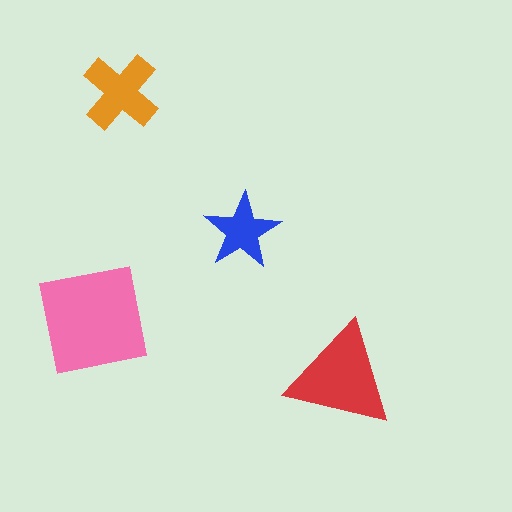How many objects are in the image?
There are 4 objects in the image.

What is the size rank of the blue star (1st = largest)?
4th.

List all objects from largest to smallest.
The pink square, the red triangle, the orange cross, the blue star.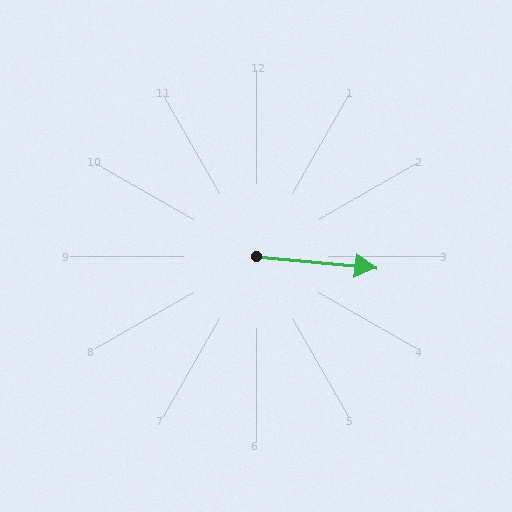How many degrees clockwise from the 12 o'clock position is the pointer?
Approximately 96 degrees.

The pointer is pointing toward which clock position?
Roughly 3 o'clock.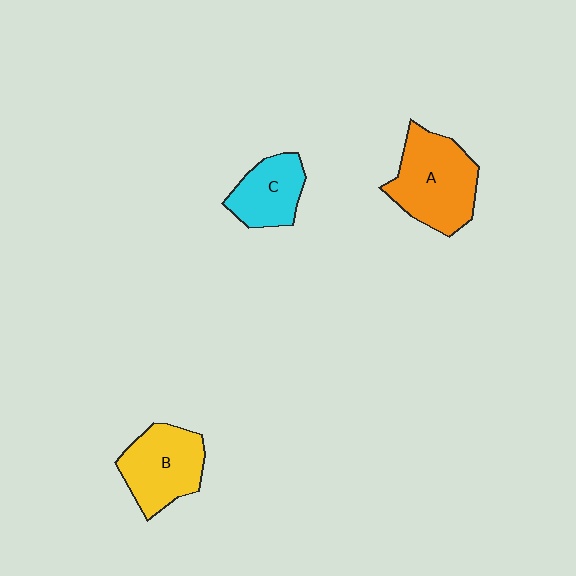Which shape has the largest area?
Shape A (orange).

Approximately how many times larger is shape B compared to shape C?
Approximately 1.3 times.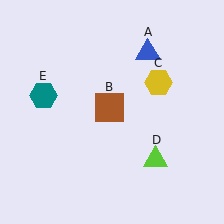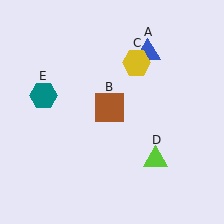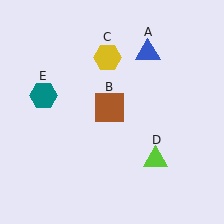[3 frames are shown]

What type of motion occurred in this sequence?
The yellow hexagon (object C) rotated counterclockwise around the center of the scene.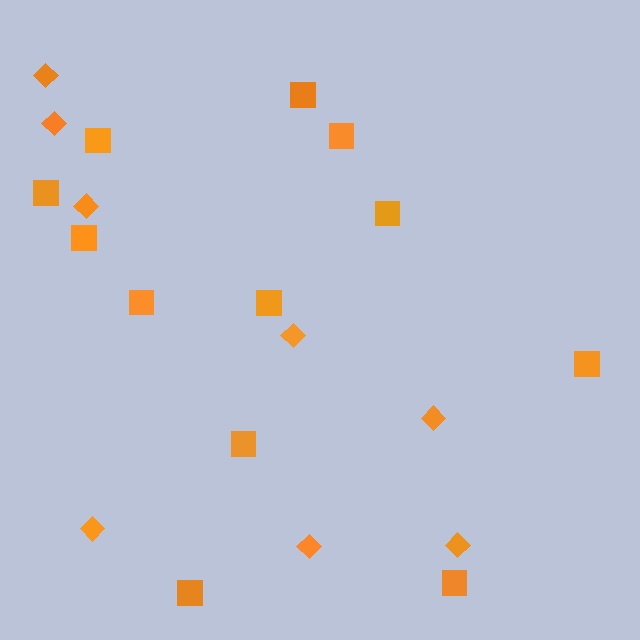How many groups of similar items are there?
There are 2 groups: one group of squares (12) and one group of diamonds (8).